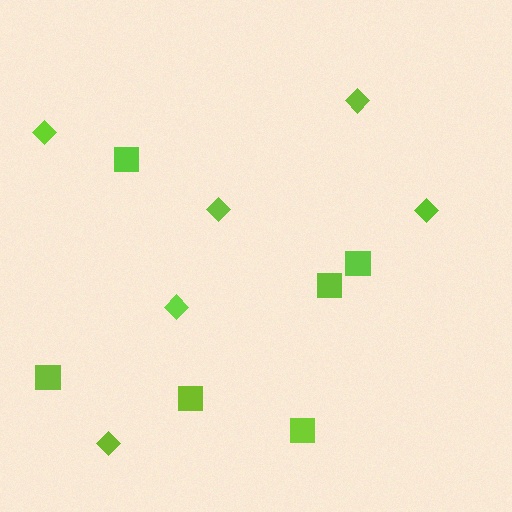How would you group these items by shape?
There are 2 groups: one group of diamonds (6) and one group of squares (6).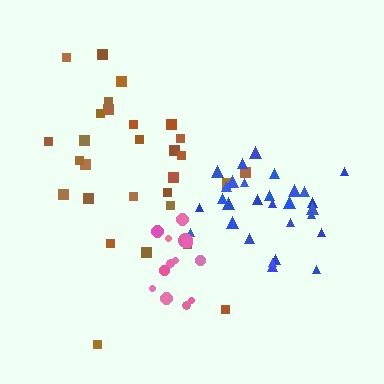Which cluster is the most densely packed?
Blue.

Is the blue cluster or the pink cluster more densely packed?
Blue.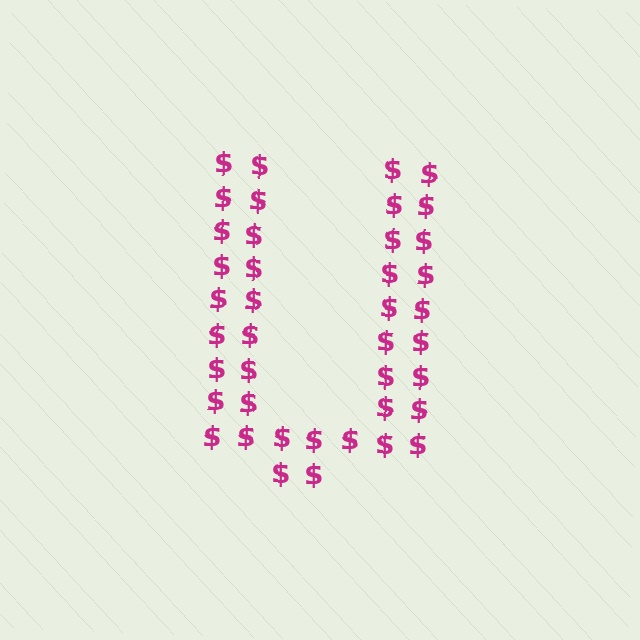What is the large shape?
The large shape is the letter U.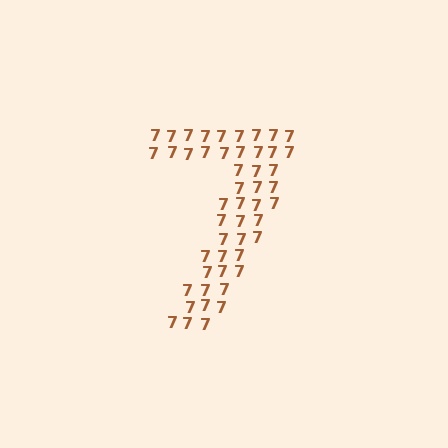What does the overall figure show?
The overall figure shows the digit 7.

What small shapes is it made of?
It is made of small digit 7's.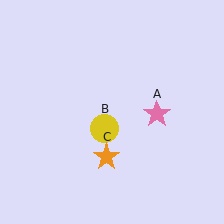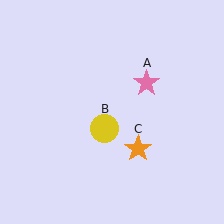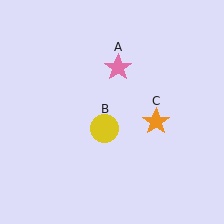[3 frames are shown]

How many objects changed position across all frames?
2 objects changed position: pink star (object A), orange star (object C).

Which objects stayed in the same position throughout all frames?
Yellow circle (object B) remained stationary.